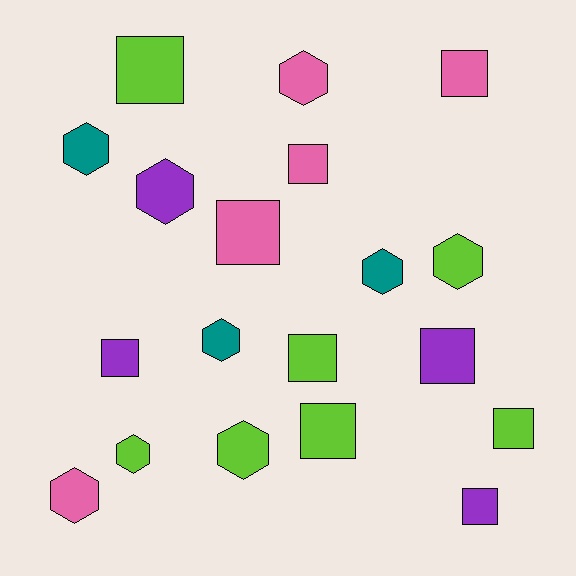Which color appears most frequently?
Lime, with 7 objects.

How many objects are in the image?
There are 19 objects.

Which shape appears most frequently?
Square, with 10 objects.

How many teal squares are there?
There are no teal squares.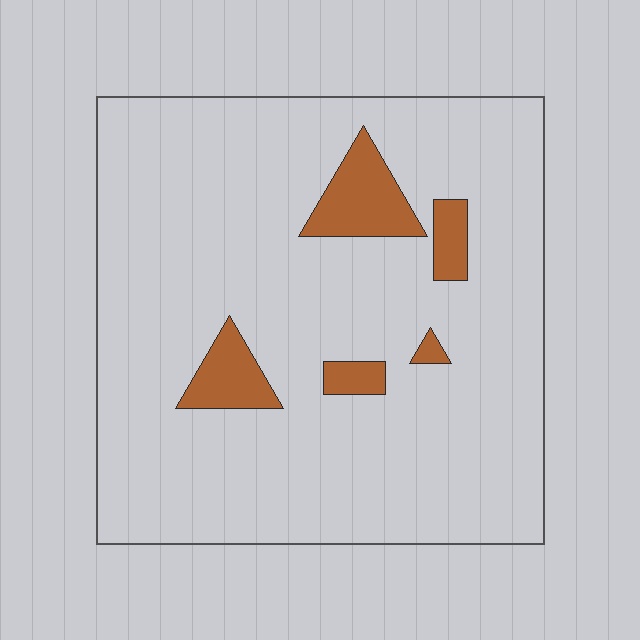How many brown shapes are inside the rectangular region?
5.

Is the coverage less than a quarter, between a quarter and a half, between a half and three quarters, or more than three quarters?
Less than a quarter.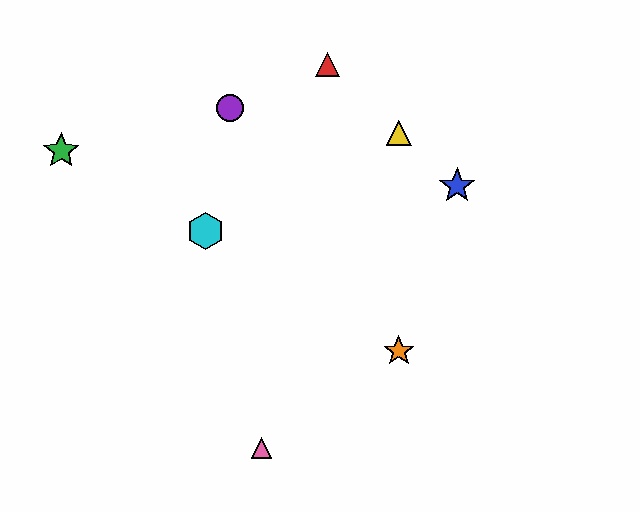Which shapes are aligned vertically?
The yellow triangle, the orange star are aligned vertically.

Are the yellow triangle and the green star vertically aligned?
No, the yellow triangle is at x≈399 and the green star is at x≈61.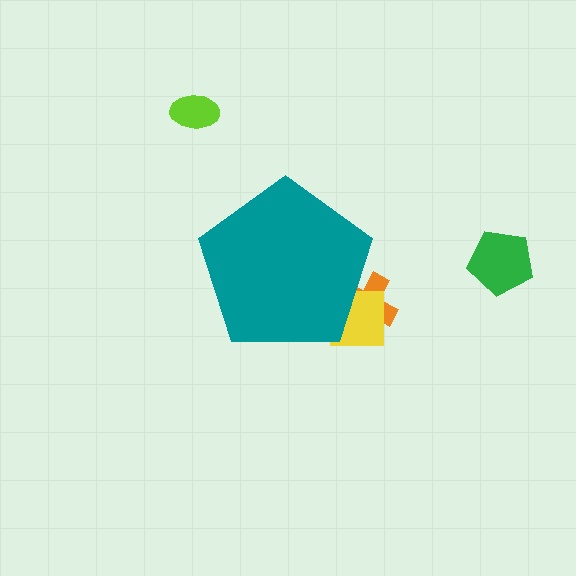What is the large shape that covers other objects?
A teal pentagon.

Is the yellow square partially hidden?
Yes, the yellow square is partially hidden behind the teal pentagon.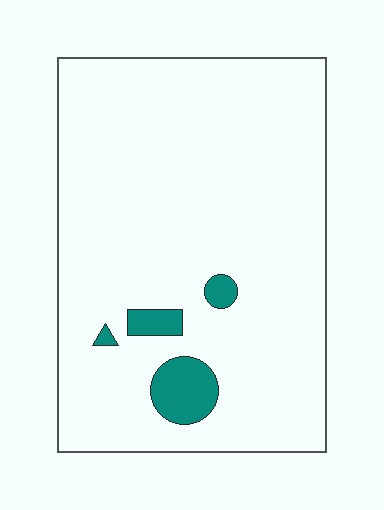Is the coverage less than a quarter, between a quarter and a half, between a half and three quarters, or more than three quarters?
Less than a quarter.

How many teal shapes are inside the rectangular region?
4.